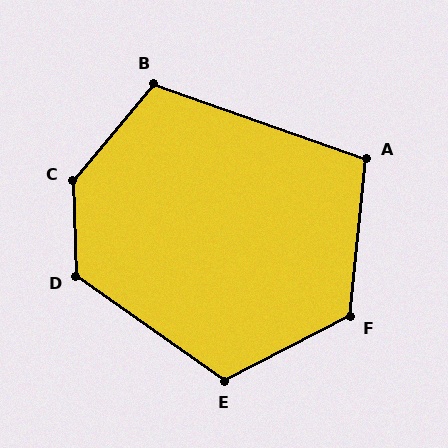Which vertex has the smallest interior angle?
A, at approximately 104 degrees.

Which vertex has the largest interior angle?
C, at approximately 139 degrees.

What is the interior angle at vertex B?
Approximately 110 degrees (obtuse).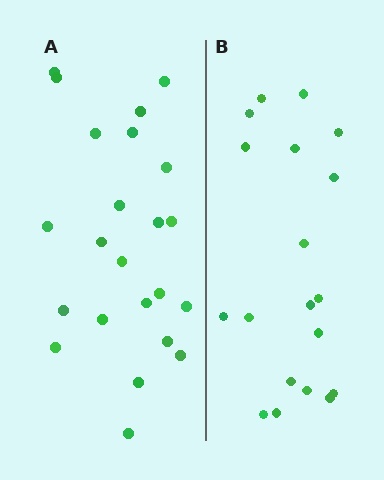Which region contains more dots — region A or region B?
Region A (the left region) has more dots.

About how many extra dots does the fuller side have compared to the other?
Region A has about 4 more dots than region B.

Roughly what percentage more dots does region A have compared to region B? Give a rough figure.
About 20% more.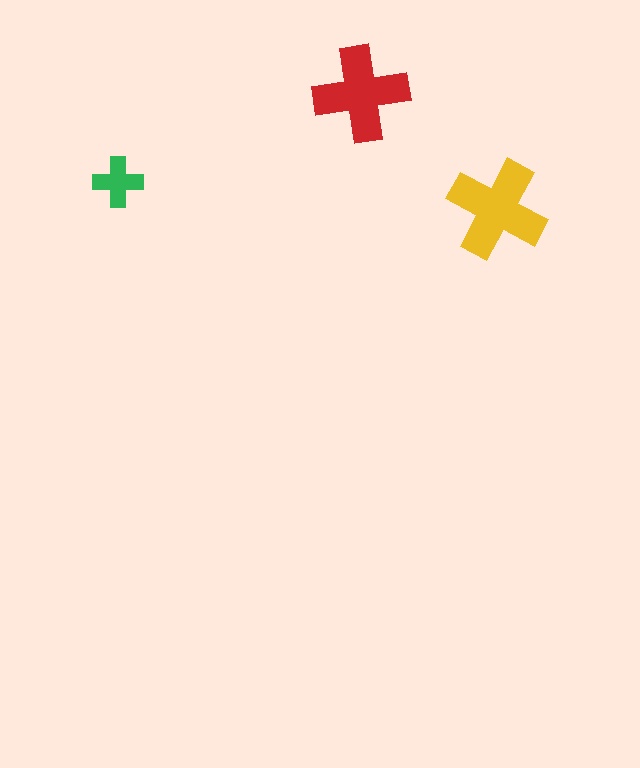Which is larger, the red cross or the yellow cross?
The yellow one.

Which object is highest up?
The red cross is topmost.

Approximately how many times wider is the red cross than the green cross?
About 2 times wider.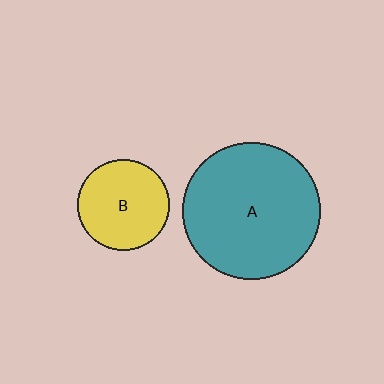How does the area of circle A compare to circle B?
Approximately 2.2 times.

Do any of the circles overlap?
No, none of the circles overlap.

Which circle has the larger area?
Circle A (teal).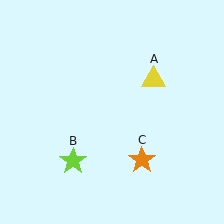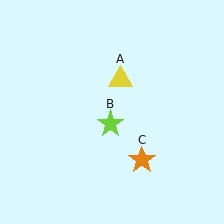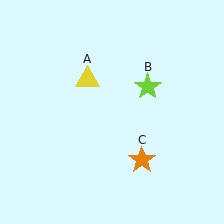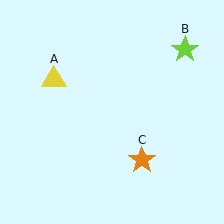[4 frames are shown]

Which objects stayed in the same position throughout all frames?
Orange star (object C) remained stationary.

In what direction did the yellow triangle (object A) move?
The yellow triangle (object A) moved left.